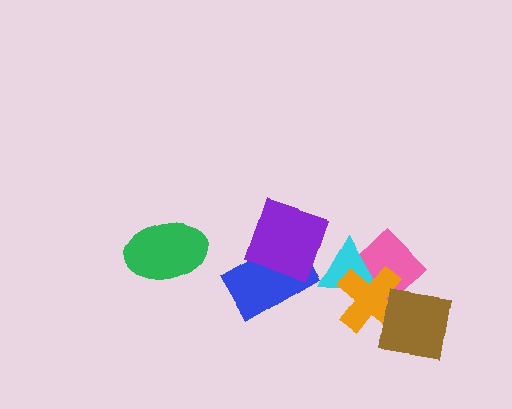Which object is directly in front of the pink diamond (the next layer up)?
The cyan triangle is directly in front of the pink diamond.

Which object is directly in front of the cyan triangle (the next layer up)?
The purple diamond is directly in front of the cyan triangle.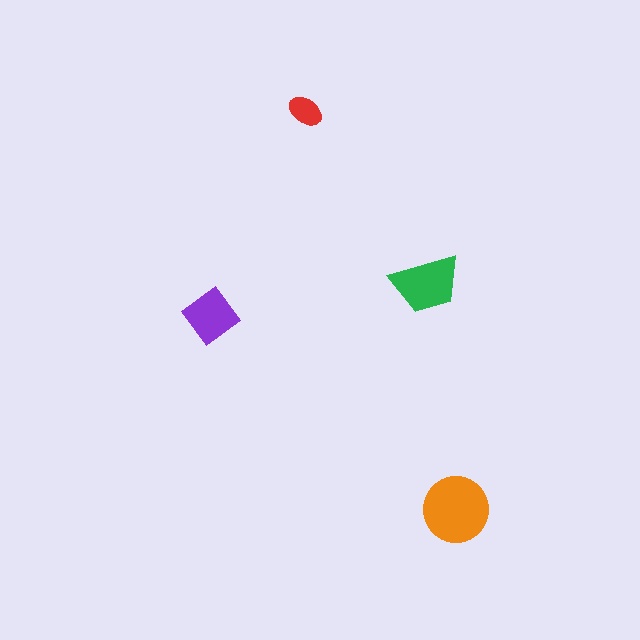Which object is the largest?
The orange circle.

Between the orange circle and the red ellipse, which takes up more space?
The orange circle.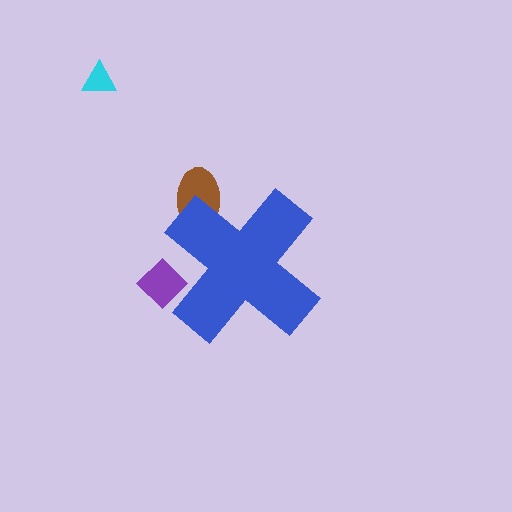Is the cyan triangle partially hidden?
No, the cyan triangle is fully visible.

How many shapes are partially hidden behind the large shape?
2 shapes are partially hidden.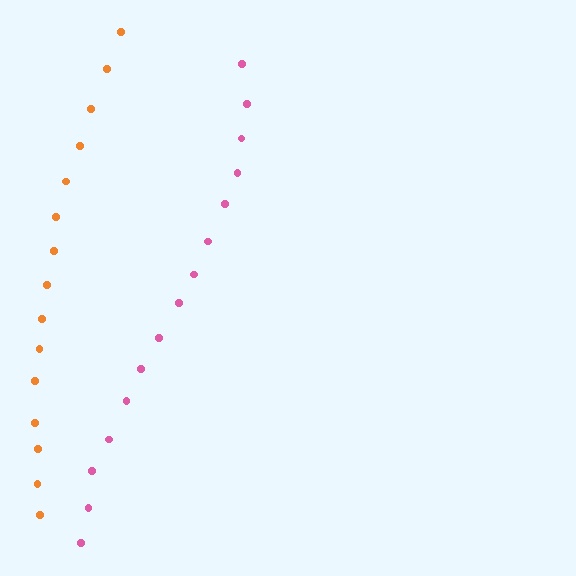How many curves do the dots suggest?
There are 2 distinct paths.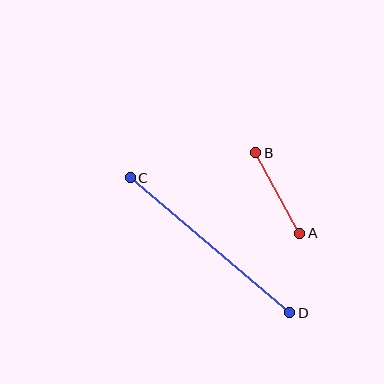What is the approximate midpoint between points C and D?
The midpoint is at approximately (210, 245) pixels.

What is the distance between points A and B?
The distance is approximately 92 pixels.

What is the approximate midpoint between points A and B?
The midpoint is at approximately (278, 193) pixels.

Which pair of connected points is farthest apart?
Points C and D are farthest apart.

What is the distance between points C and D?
The distance is approximately 209 pixels.